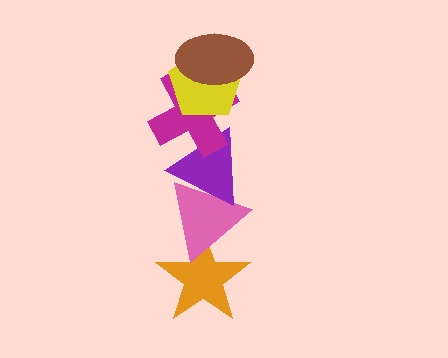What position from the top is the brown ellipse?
The brown ellipse is 1st from the top.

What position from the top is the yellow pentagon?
The yellow pentagon is 2nd from the top.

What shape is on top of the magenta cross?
The yellow pentagon is on top of the magenta cross.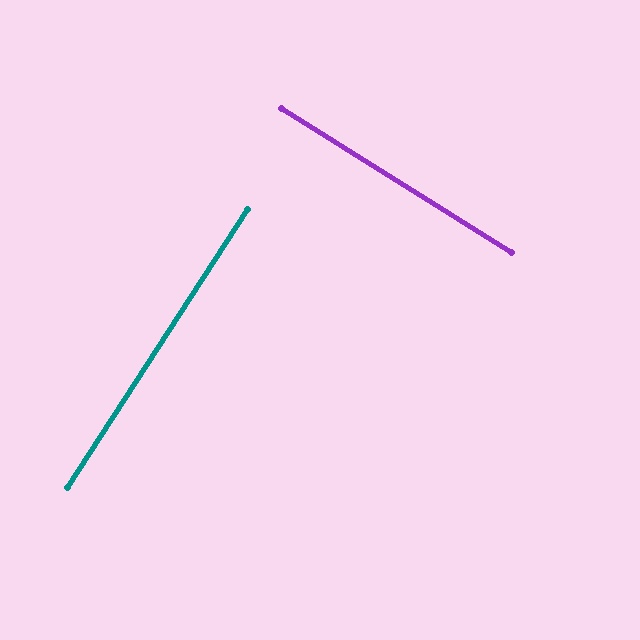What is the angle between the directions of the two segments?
Approximately 89 degrees.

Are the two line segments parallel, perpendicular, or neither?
Perpendicular — they meet at approximately 89°.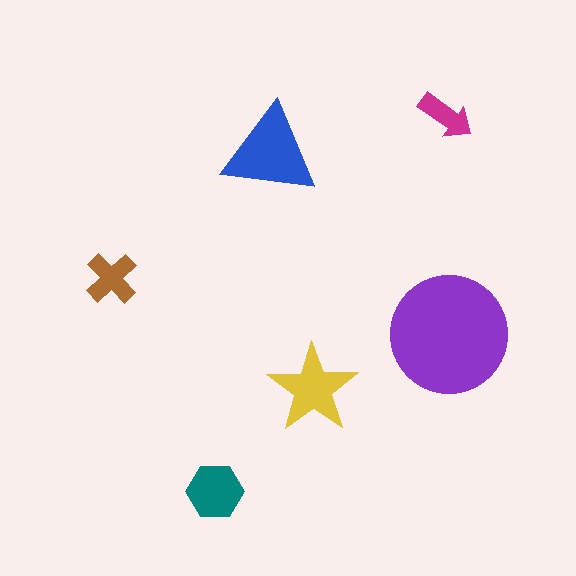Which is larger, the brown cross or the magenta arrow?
The brown cross.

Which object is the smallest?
The magenta arrow.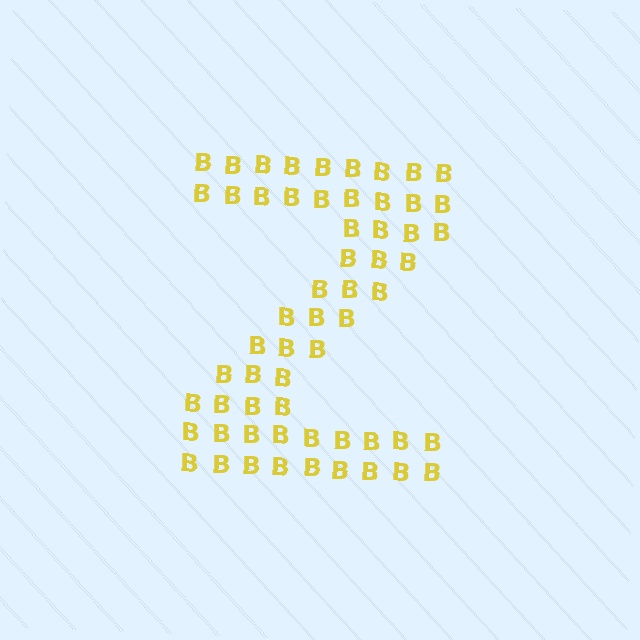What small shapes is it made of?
It is made of small letter B's.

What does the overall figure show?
The overall figure shows the letter Z.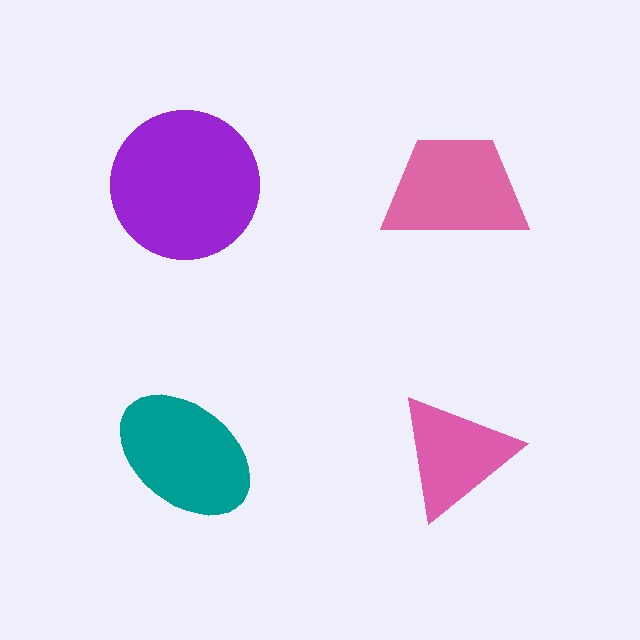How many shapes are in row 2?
2 shapes.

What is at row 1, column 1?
A purple circle.